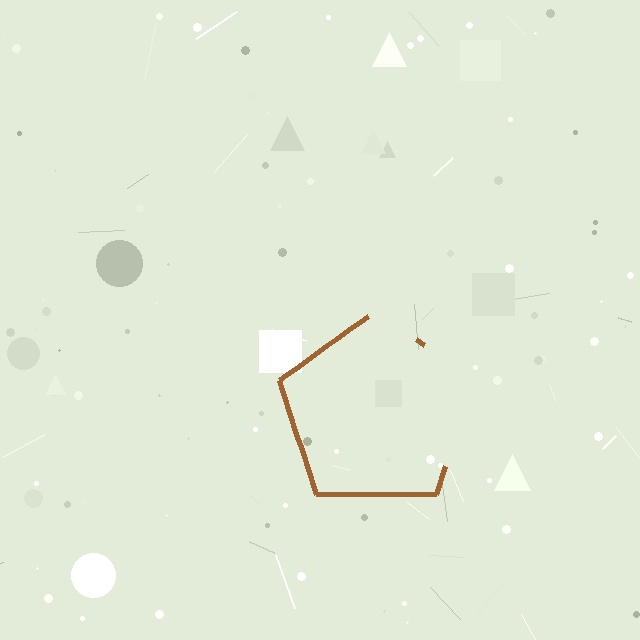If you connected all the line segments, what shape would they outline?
They would outline a pentagon.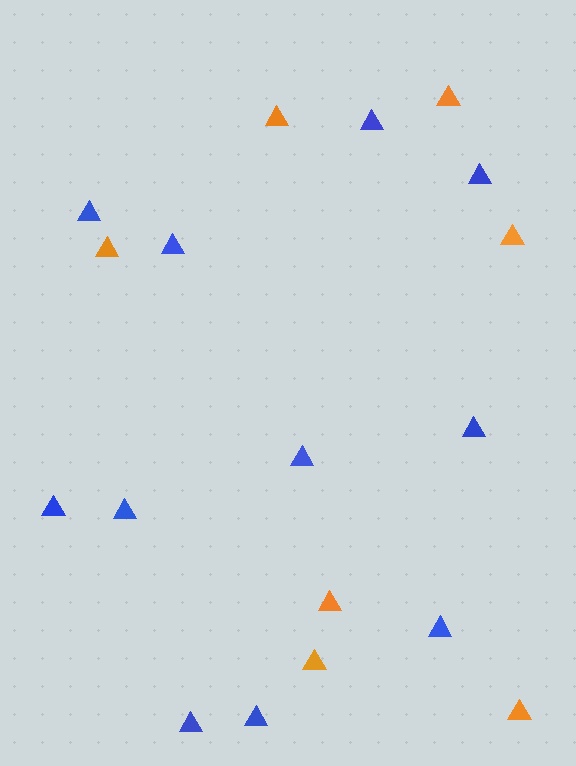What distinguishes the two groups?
There are 2 groups: one group of orange triangles (7) and one group of blue triangles (11).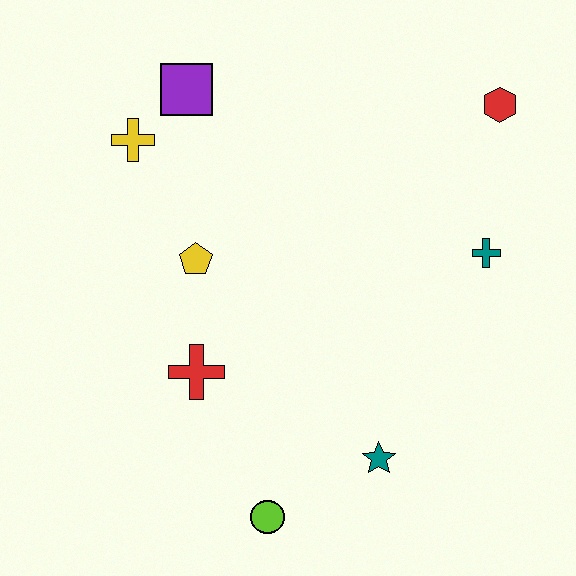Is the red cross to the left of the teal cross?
Yes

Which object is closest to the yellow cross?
The purple square is closest to the yellow cross.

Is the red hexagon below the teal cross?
No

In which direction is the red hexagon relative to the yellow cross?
The red hexagon is to the right of the yellow cross.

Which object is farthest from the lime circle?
The red hexagon is farthest from the lime circle.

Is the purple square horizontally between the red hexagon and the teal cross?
No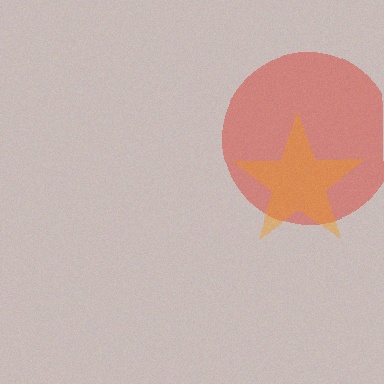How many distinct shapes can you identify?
There are 2 distinct shapes: a red circle, an orange star.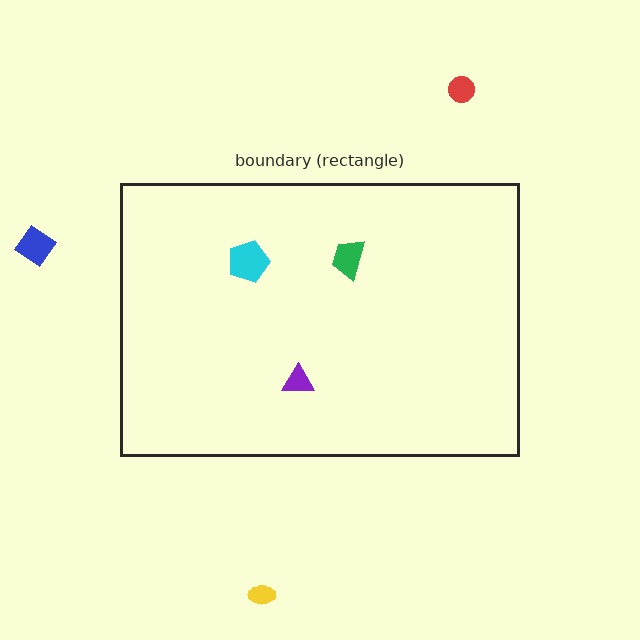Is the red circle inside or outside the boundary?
Outside.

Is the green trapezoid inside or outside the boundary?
Inside.